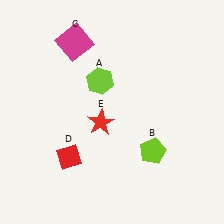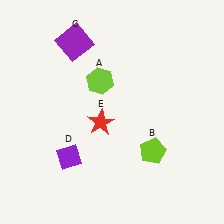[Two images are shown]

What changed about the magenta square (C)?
In Image 1, C is magenta. In Image 2, it changed to purple.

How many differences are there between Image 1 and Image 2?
There are 2 differences between the two images.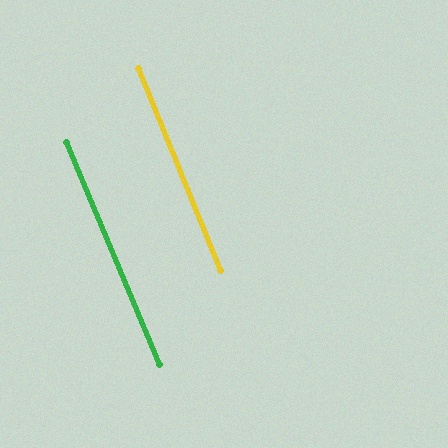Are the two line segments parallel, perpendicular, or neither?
Parallel — their directions differ by only 0.5°.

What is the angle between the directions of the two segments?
Approximately 1 degree.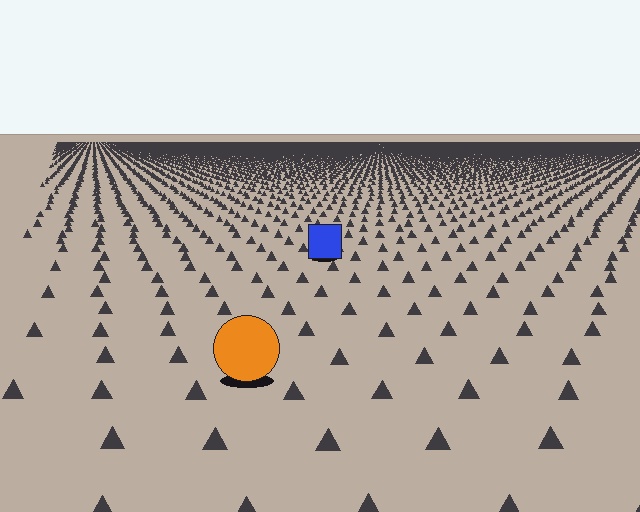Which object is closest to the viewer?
The orange circle is closest. The texture marks near it are larger and more spread out.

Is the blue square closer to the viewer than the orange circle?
No. The orange circle is closer — you can tell from the texture gradient: the ground texture is coarser near it.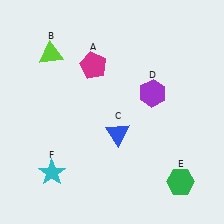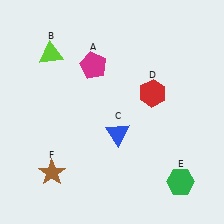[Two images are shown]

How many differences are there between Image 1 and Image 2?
There are 2 differences between the two images.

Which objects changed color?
D changed from purple to red. F changed from cyan to brown.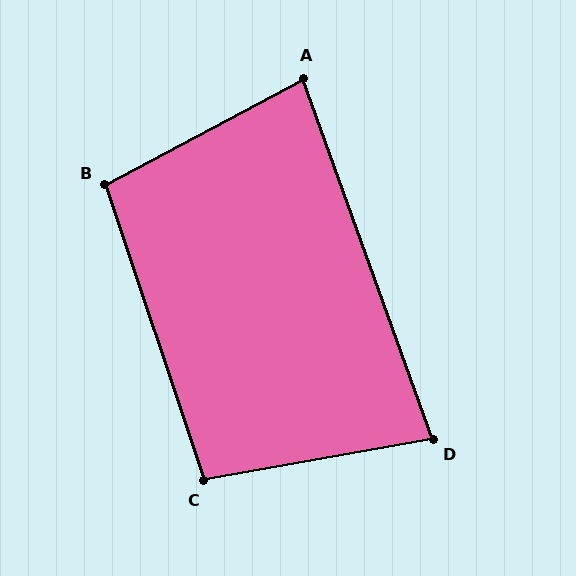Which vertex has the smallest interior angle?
D, at approximately 80 degrees.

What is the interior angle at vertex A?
Approximately 82 degrees (acute).